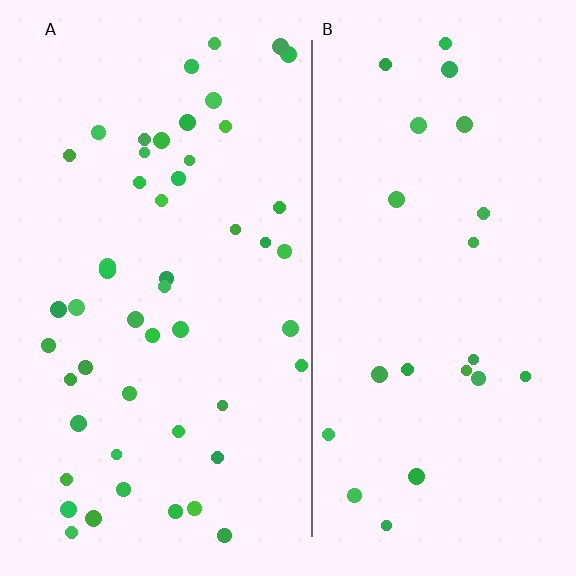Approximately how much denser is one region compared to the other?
Approximately 2.2× — region A over region B.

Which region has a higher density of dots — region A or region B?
A (the left).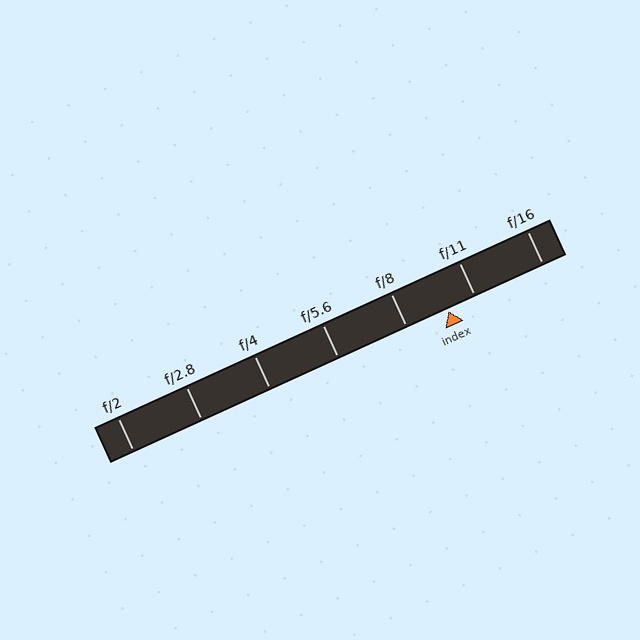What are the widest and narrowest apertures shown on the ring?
The widest aperture shown is f/2 and the narrowest is f/16.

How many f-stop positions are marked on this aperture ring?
There are 7 f-stop positions marked.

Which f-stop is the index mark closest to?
The index mark is closest to f/11.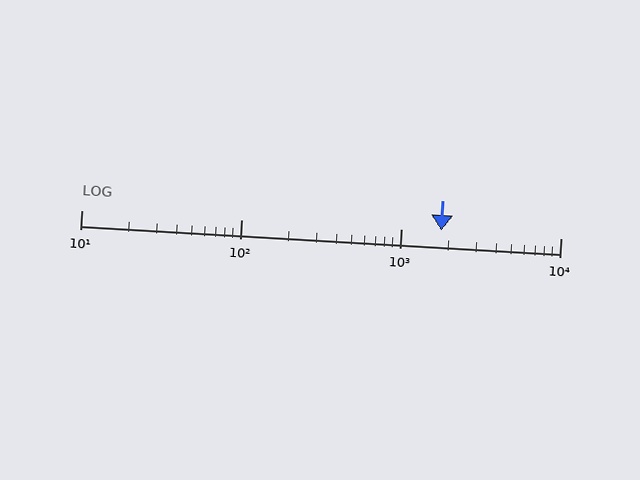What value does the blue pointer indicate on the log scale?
The pointer indicates approximately 1800.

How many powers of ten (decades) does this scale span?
The scale spans 3 decades, from 10 to 10000.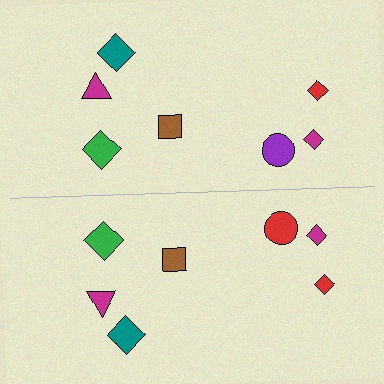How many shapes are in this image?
There are 14 shapes in this image.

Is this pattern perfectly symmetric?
No, the pattern is not perfectly symmetric. The red circle on the bottom side breaks the symmetry — its mirror counterpart is purple.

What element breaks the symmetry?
The red circle on the bottom side breaks the symmetry — its mirror counterpart is purple.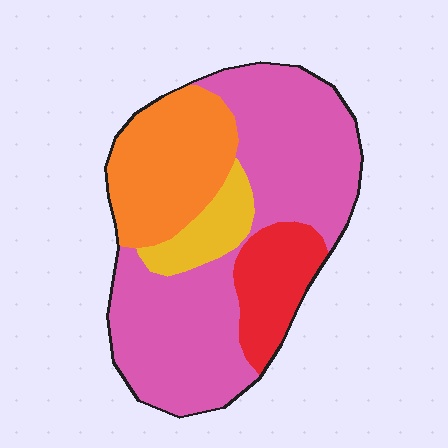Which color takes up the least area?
Yellow, at roughly 10%.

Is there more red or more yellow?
Red.